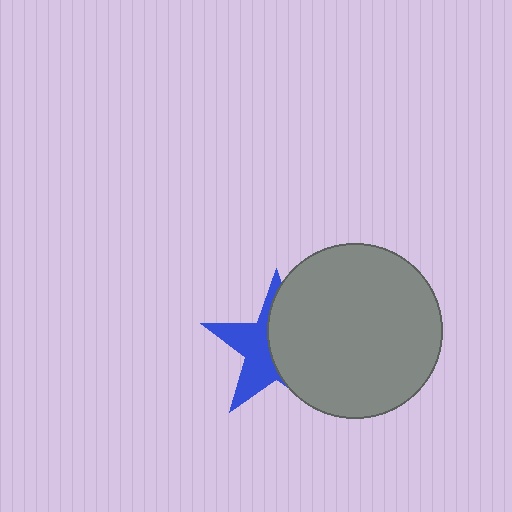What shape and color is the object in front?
The object in front is a gray circle.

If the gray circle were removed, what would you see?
You would see the complete blue star.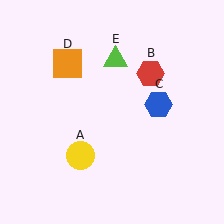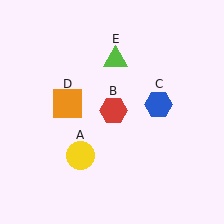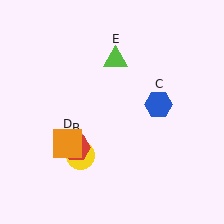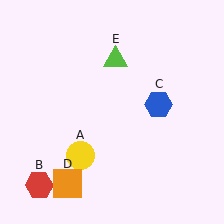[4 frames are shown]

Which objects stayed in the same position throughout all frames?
Yellow circle (object A) and blue hexagon (object C) and lime triangle (object E) remained stationary.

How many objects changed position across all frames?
2 objects changed position: red hexagon (object B), orange square (object D).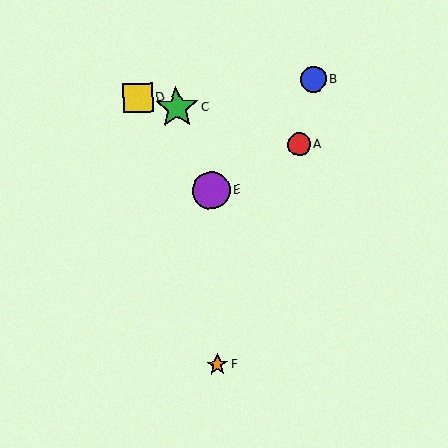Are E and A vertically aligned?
No, E is at x≈211 and A is at x≈299.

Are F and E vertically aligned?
Yes, both are at x≈217.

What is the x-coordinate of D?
Object D is at x≈138.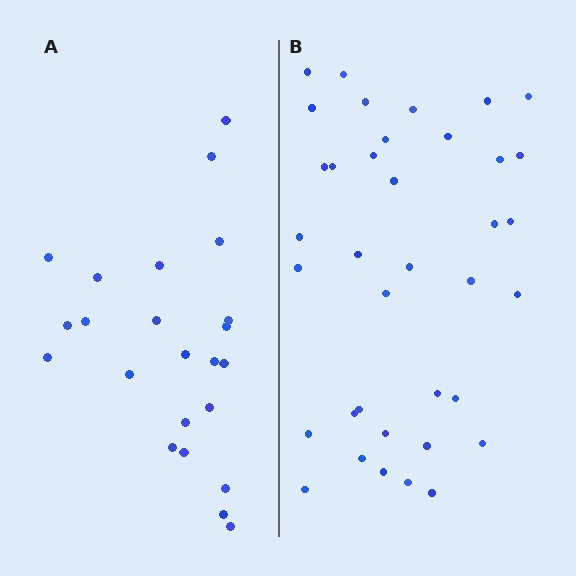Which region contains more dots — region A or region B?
Region B (the right region) has more dots.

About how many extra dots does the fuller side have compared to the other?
Region B has approximately 15 more dots than region A.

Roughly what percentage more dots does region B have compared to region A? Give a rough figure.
About 60% more.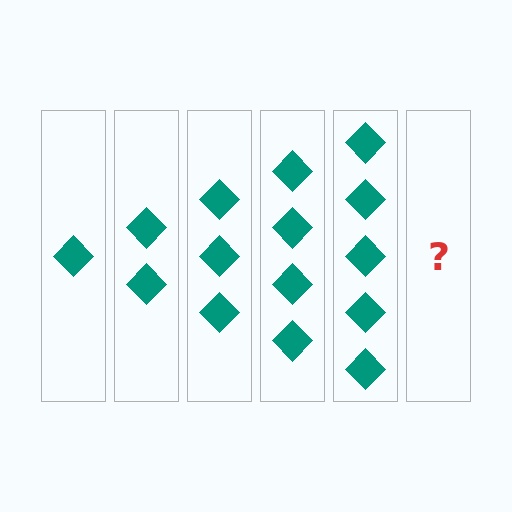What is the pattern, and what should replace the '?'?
The pattern is that each step adds one more diamond. The '?' should be 6 diamonds.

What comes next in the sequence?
The next element should be 6 diamonds.